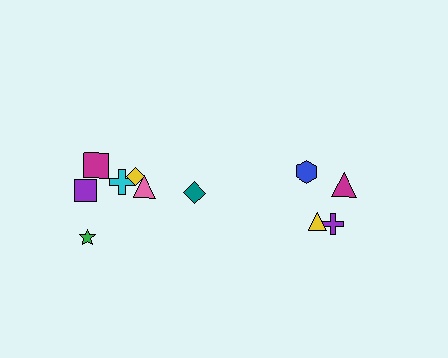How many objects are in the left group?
There are 7 objects.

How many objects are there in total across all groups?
There are 11 objects.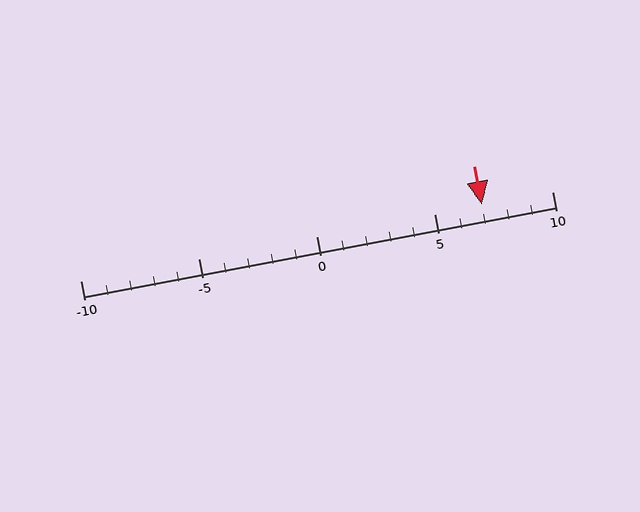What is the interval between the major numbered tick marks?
The major tick marks are spaced 5 units apart.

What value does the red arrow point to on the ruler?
The red arrow points to approximately 7.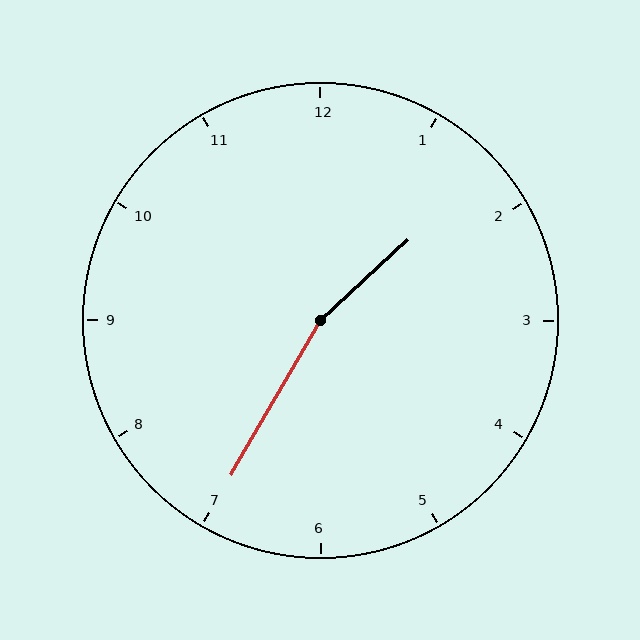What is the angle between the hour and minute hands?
Approximately 162 degrees.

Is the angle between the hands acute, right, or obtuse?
It is obtuse.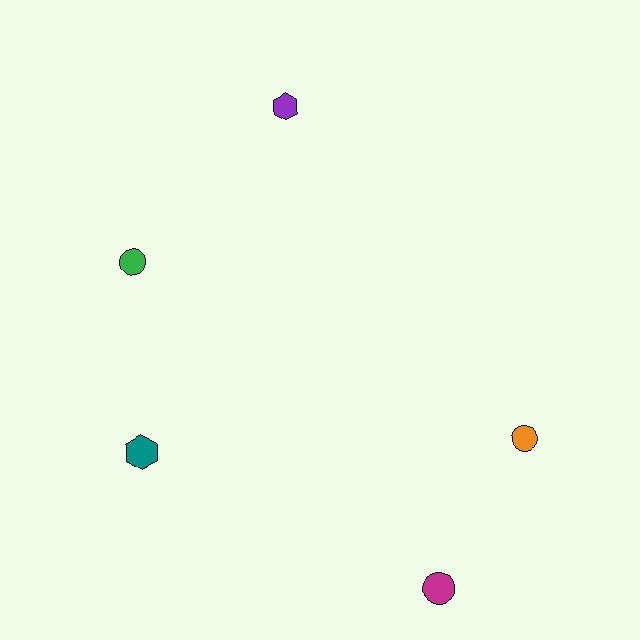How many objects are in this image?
There are 5 objects.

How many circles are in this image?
There are 3 circles.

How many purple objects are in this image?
There is 1 purple object.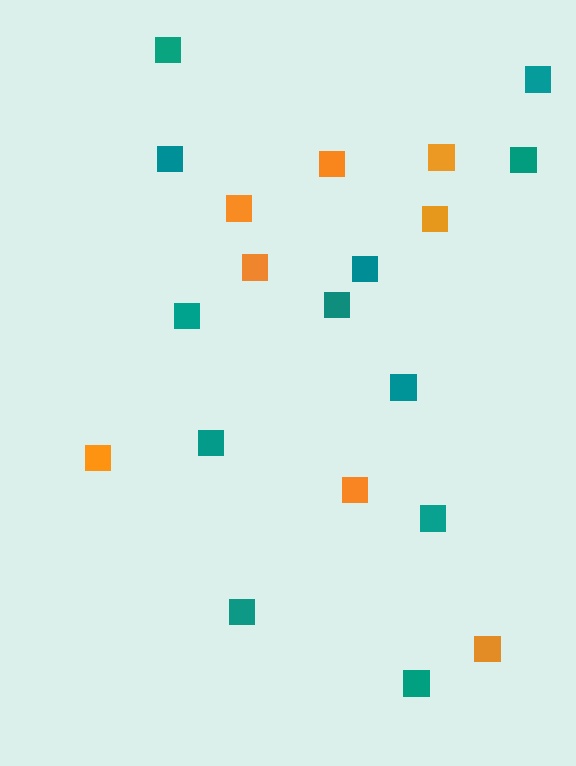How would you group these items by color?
There are 2 groups: one group of teal squares (12) and one group of orange squares (8).